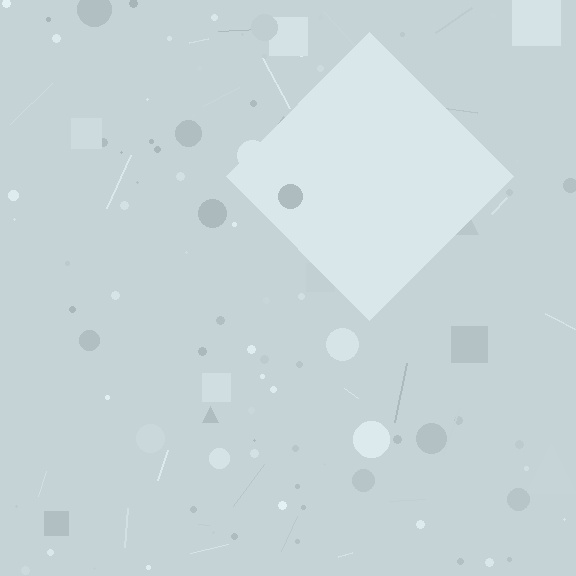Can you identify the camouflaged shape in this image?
The camouflaged shape is a diamond.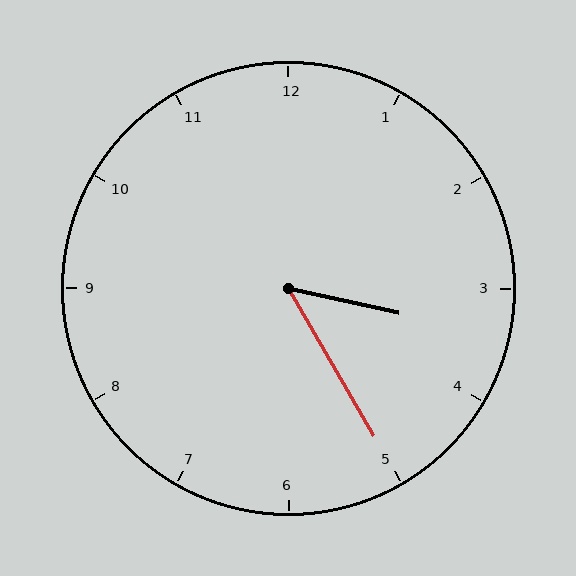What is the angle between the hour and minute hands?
Approximately 48 degrees.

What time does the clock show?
3:25.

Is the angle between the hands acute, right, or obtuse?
It is acute.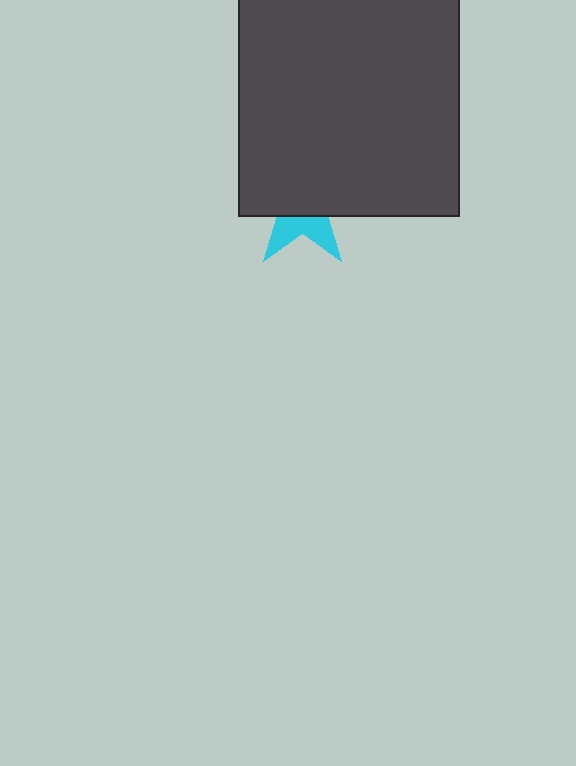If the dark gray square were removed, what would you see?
You would see the complete cyan star.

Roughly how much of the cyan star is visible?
A small part of it is visible (roughly 34%).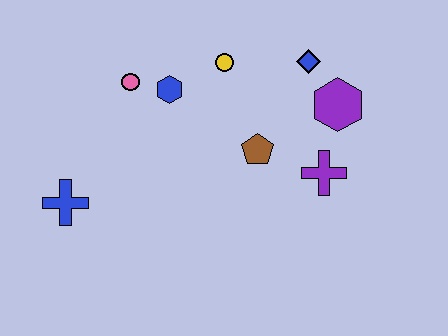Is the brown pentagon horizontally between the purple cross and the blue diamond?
No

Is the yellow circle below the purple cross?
No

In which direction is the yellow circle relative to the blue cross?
The yellow circle is to the right of the blue cross.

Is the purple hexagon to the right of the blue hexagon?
Yes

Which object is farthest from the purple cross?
The blue cross is farthest from the purple cross.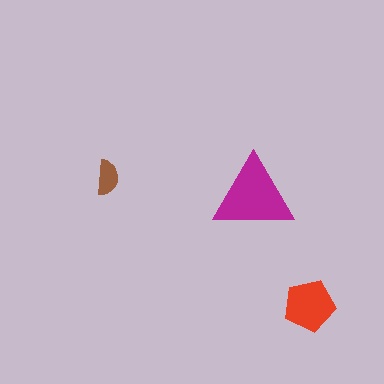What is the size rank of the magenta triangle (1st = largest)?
1st.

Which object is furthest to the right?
The red pentagon is rightmost.